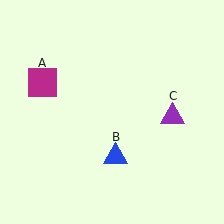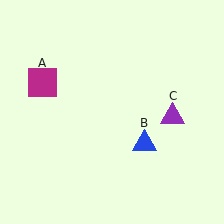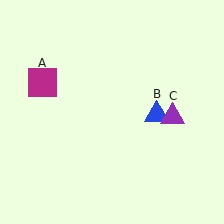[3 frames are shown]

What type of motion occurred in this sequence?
The blue triangle (object B) rotated counterclockwise around the center of the scene.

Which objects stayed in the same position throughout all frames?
Magenta square (object A) and purple triangle (object C) remained stationary.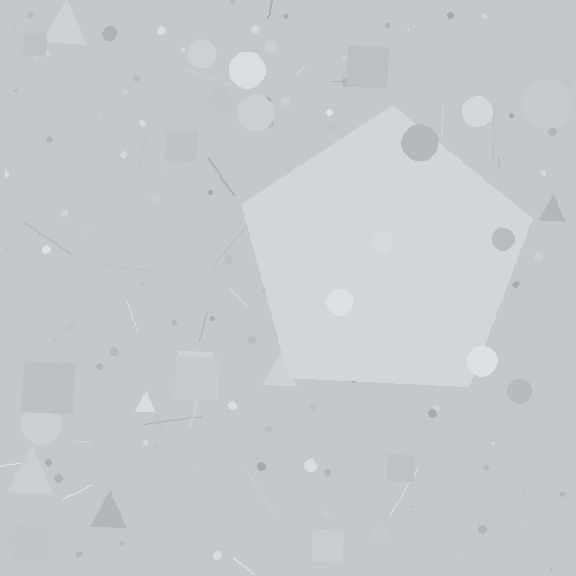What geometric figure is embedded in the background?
A pentagon is embedded in the background.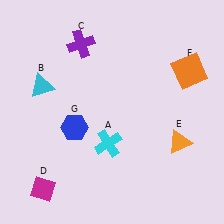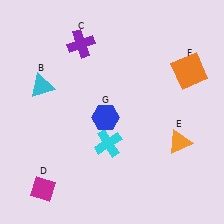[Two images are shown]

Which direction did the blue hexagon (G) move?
The blue hexagon (G) moved right.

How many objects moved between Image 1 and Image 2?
1 object moved between the two images.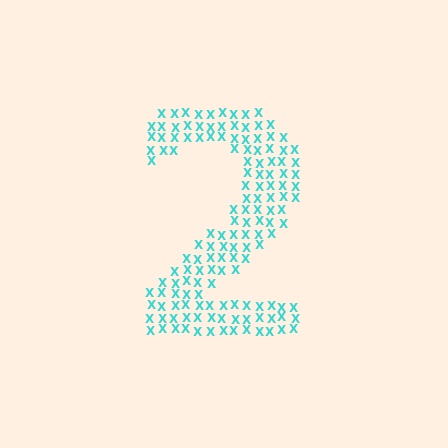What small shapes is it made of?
It is made of small letter X's.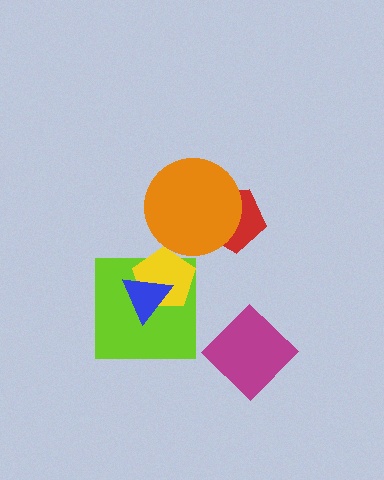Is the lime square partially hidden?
Yes, it is partially covered by another shape.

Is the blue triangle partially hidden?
No, no other shape covers it.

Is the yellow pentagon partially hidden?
Yes, it is partially covered by another shape.